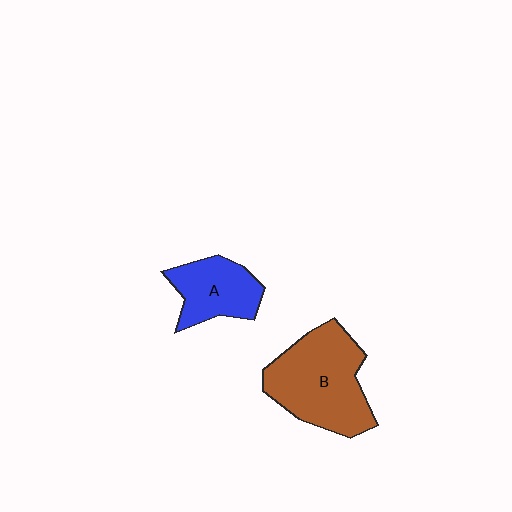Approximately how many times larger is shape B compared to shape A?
Approximately 1.7 times.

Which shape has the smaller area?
Shape A (blue).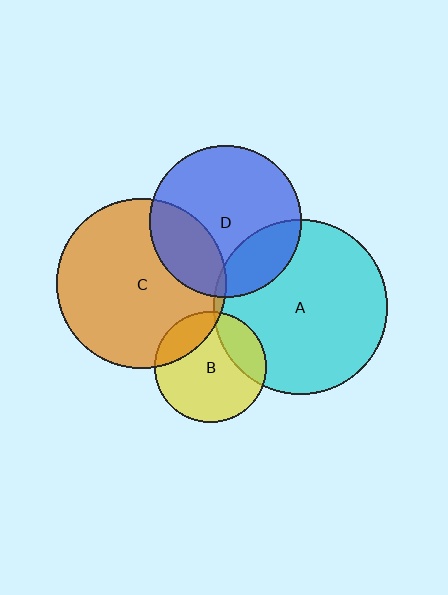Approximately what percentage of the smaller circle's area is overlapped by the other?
Approximately 20%.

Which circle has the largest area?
Circle A (cyan).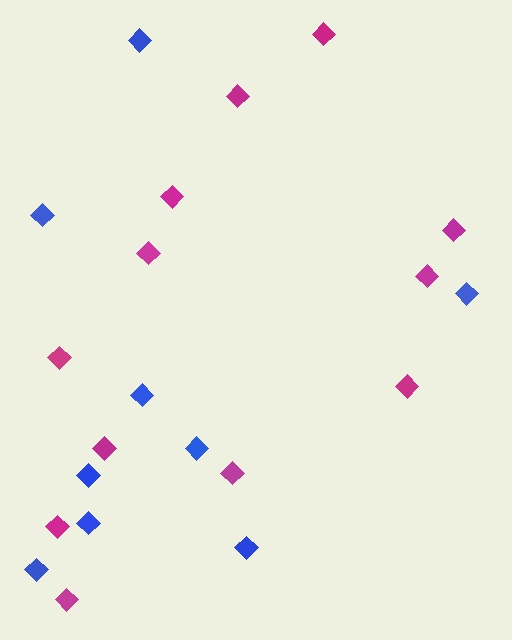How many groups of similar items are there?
There are 2 groups: one group of blue diamonds (9) and one group of magenta diamonds (12).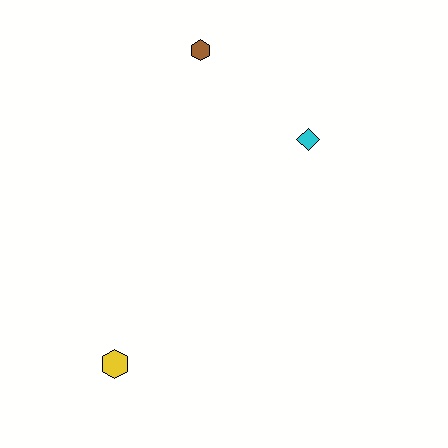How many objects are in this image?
There are 3 objects.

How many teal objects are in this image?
There are no teal objects.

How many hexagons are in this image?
There are 2 hexagons.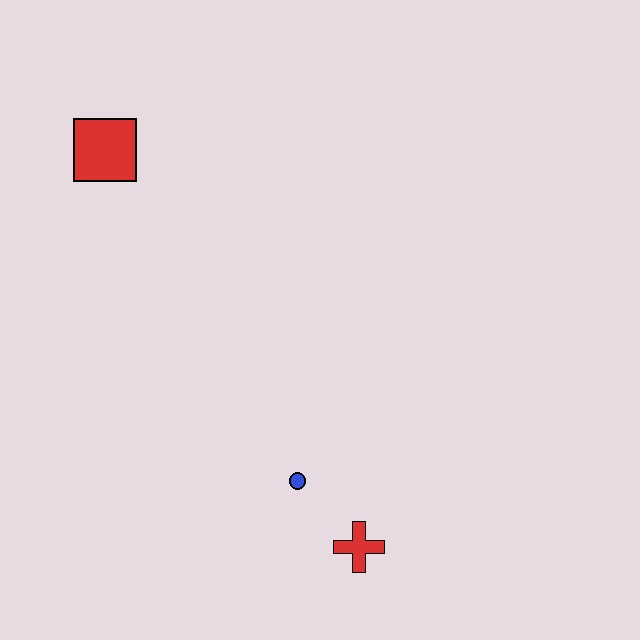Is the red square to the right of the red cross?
No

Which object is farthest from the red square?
The red cross is farthest from the red square.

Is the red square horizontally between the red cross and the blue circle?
No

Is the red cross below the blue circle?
Yes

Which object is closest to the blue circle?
The red cross is closest to the blue circle.